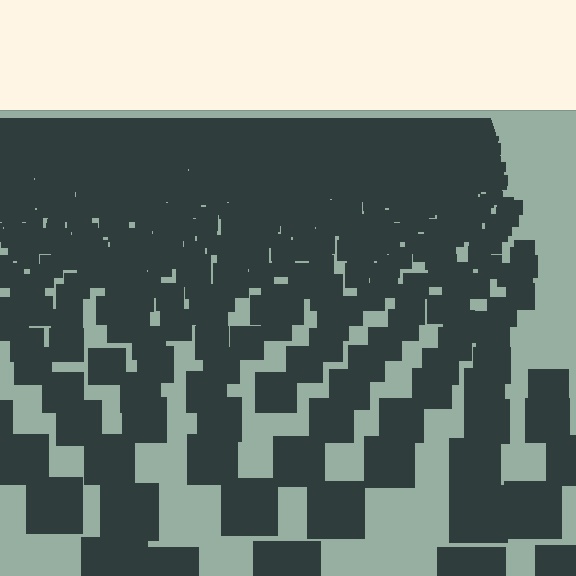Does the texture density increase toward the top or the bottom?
Density increases toward the top.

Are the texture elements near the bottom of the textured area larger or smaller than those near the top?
Larger. Near the bottom, elements are closer to the viewer and appear at a bigger on-screen size.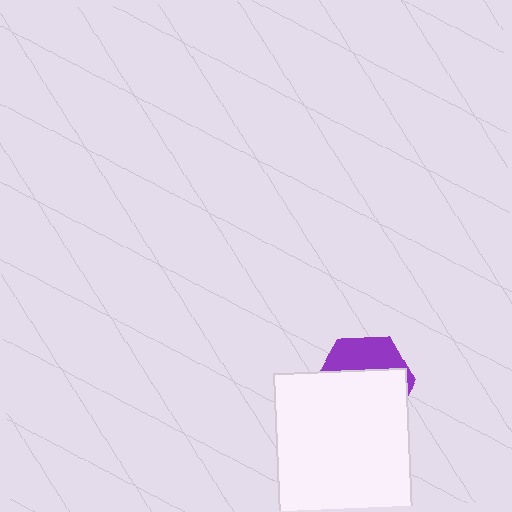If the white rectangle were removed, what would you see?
You would see the complete purple hexagon.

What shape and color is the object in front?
The object in front is a white rectangle.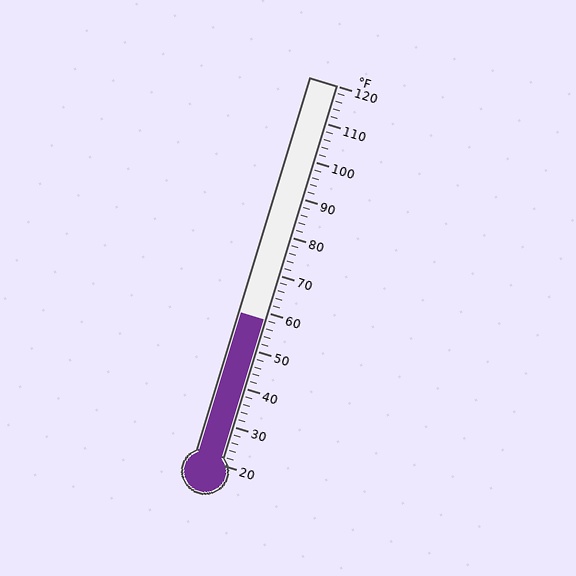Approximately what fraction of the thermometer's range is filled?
The thermometer is filled to approximately 40% of its range.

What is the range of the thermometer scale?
The thermometer scale ranges from 20°F to 120°F.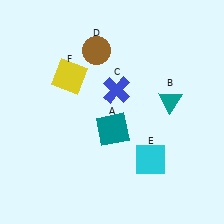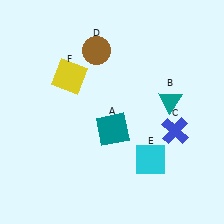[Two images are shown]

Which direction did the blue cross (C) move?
The blue cross (C) moved right.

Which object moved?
The blue cross (C) moved right.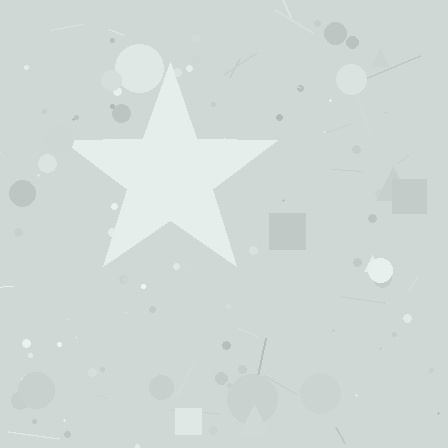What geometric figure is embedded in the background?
A star is embedded in the background.